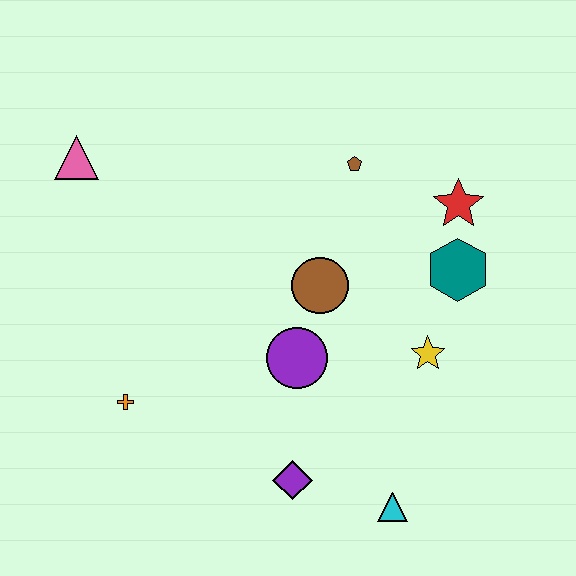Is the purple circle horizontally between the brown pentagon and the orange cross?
Yes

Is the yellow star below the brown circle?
Yes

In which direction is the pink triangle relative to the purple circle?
The pink triangle is to the left of the purple circle.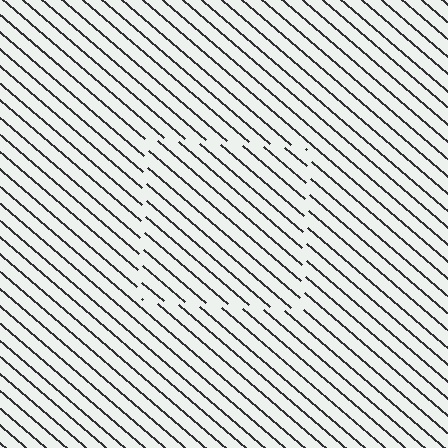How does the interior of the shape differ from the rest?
The interior of the shape contains the same grating, shifted by half a period — the contour is defined by the phase discontinuity where line-ends from the inner and outer gratings abut.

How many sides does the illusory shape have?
4 sides — the line-ends trace a square.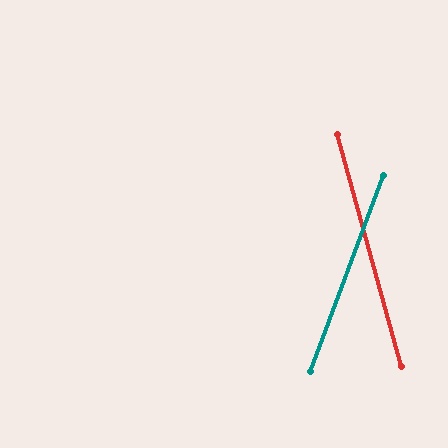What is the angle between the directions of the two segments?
Approximately 36 degrees.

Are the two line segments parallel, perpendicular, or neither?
Neither parallel nor perpendicular — they differ by about 36°.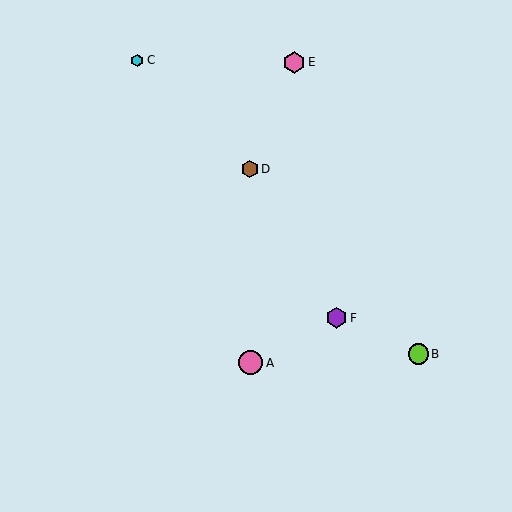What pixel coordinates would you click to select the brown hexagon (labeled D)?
Click at (250, 169) to select the brown hexagon D.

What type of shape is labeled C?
Shape C is a cyan hexagon.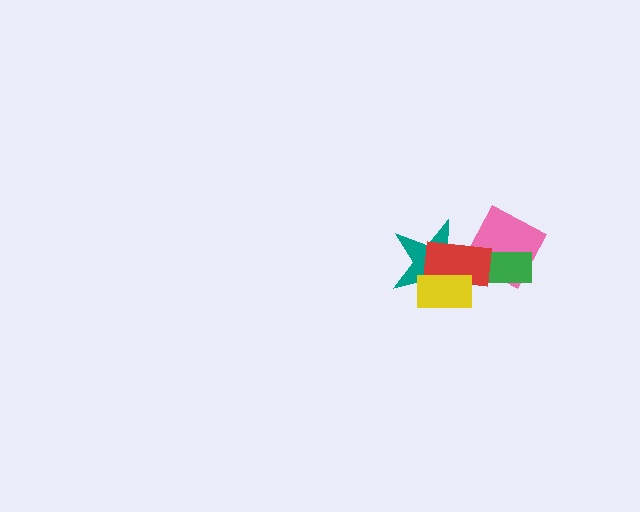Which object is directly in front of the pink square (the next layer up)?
The green rectangle is directly in front of the pink square.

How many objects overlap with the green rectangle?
2 objects overlap with the green rectangle.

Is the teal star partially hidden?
Yes, it is partially covered by another shape.